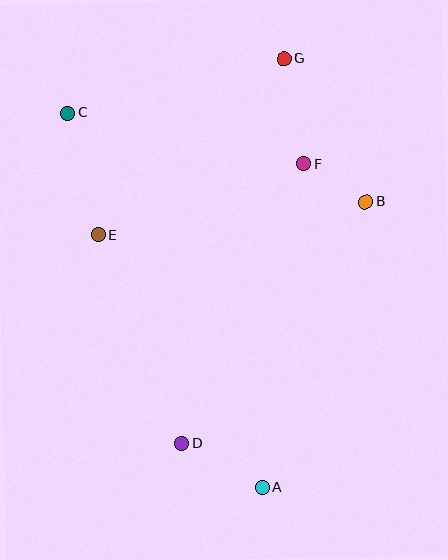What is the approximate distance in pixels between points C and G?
The distance between C and G is approximately 223 pixels.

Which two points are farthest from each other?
Points A and G are farthest from each other.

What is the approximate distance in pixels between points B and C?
The distance between B and C is approximately 311 pixels.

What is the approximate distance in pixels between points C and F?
The distance between C and F is approximately 242 pixels.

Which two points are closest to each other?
Points B and F are closest to each other.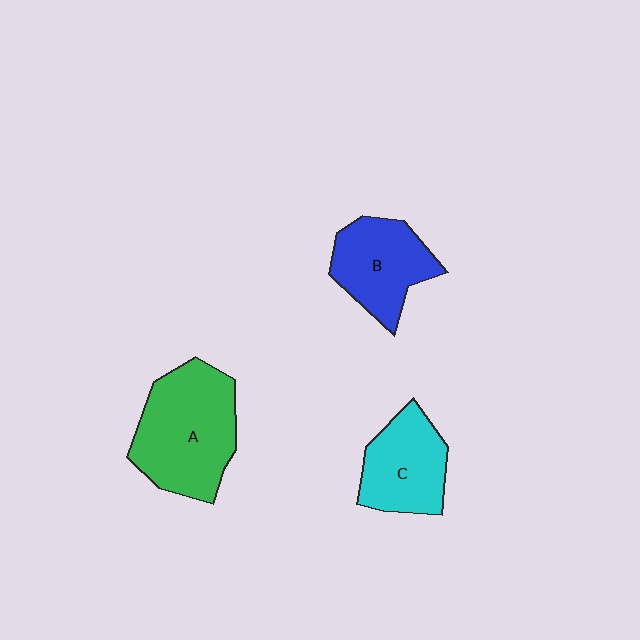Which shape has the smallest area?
Shape C (cyan).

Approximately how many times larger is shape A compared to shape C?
Approximately 1.5 times.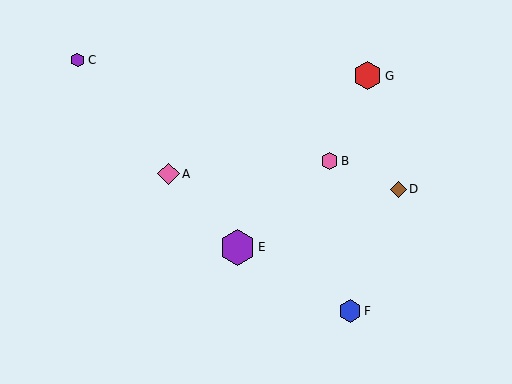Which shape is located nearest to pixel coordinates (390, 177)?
The brown diamond (labeled D) at (398, 189) is nearest to that location.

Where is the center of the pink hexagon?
The center of the pink hexagon is at (330, 161).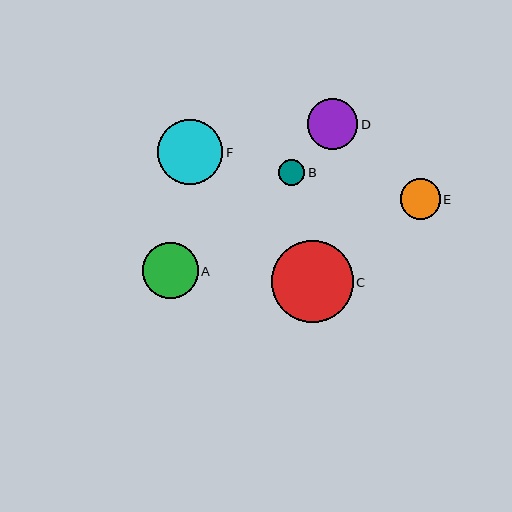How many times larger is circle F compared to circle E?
Circle F is approximately 1.6 times the size of circle E.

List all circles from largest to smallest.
From largest to smallest: C, F, A, D, E, B.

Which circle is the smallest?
Circle B is the smallest with a size of approximately 26 pixels.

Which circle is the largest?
Circle C is the largest with a size of approximately 82 pixels.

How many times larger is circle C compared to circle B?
Circle C is approximately 3.1 times the size of circle B.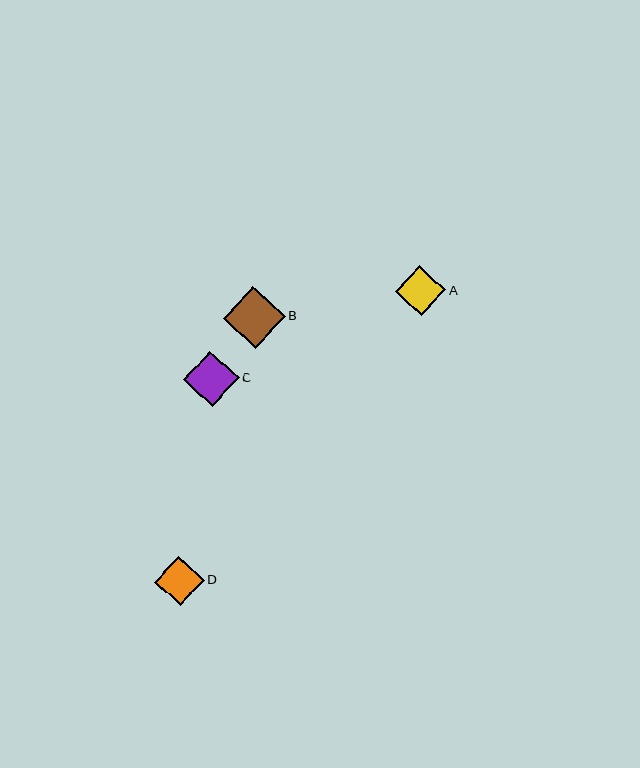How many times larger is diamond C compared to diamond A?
Diamond C is approximately 1.1 times the size of diamond A.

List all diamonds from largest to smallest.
From largest to smallest: B, C, A, D.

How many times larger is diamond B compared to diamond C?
Diamond B is approximately 1.1 times the size of diamond C.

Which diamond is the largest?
Diamond B is the largest with a size of approximately 62 pixels.